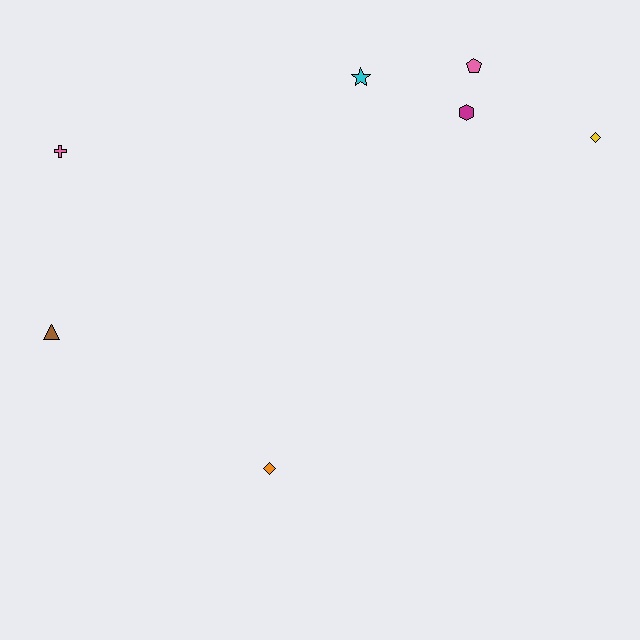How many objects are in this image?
There are 7 objects.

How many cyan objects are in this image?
There is 1 cyan object.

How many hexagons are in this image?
There is 1 hexagon.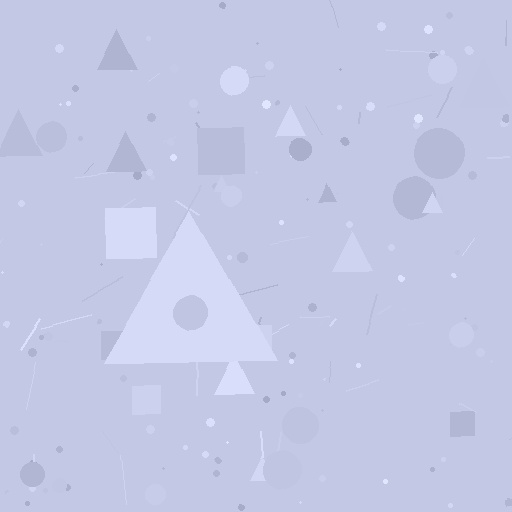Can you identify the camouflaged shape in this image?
The camouflaged shape is a triangle.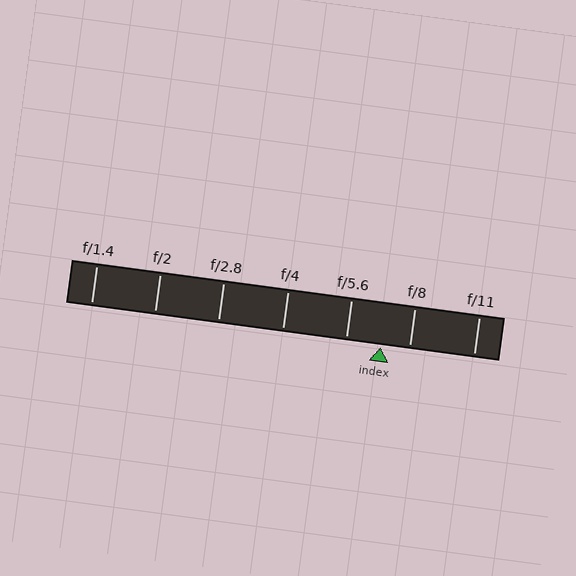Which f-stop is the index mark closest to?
The index mark is closest to f/8.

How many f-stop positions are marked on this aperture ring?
There are 7 f-stop positions marked.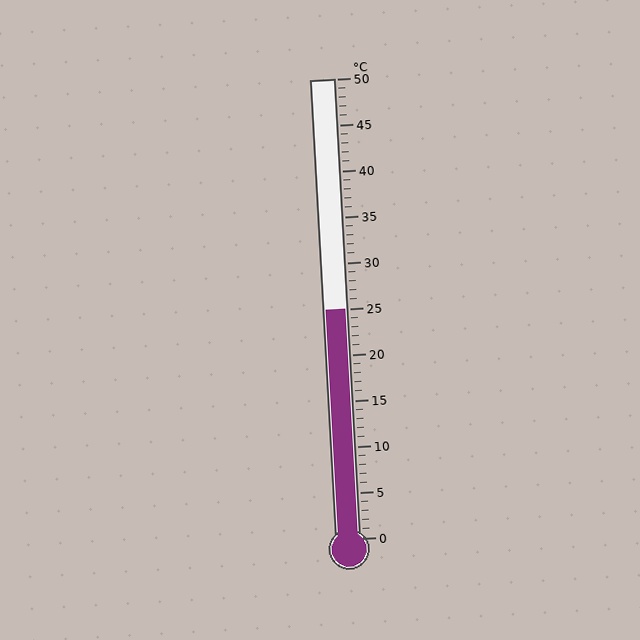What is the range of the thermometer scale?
The thermometer scale ranges from 0°C to 50°C.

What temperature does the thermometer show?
The thermometer shows approximately 25°C.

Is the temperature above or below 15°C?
The temperature is above 15°C.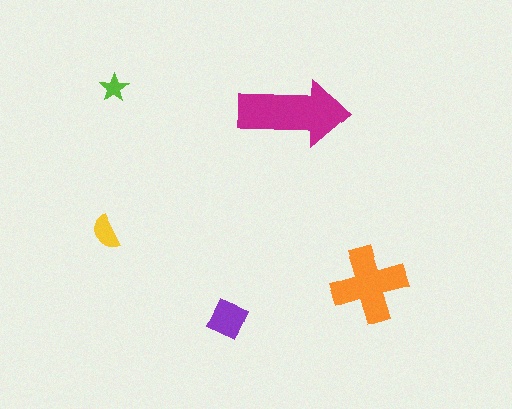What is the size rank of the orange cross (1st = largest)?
2nd.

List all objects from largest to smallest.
The magenta arrow, the orange cross, the purple square, the yellow semicircle, the lime star.